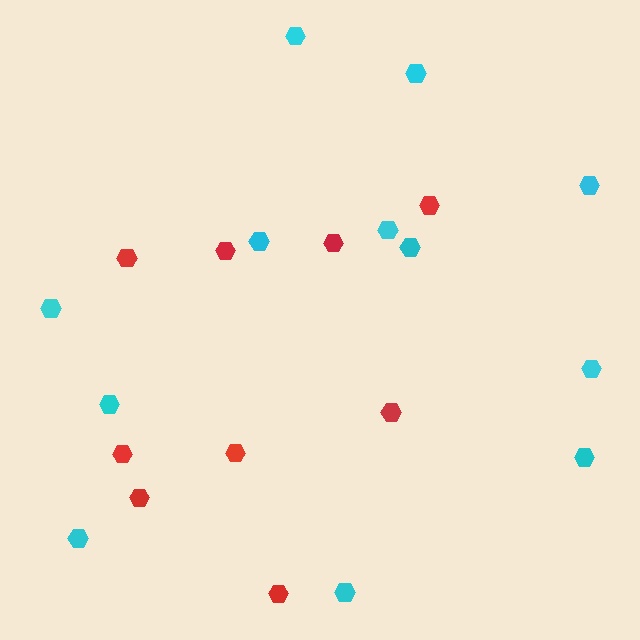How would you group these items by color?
There are 2 groups: one group of red hexagons (9) and one group of cyan hexagons (12).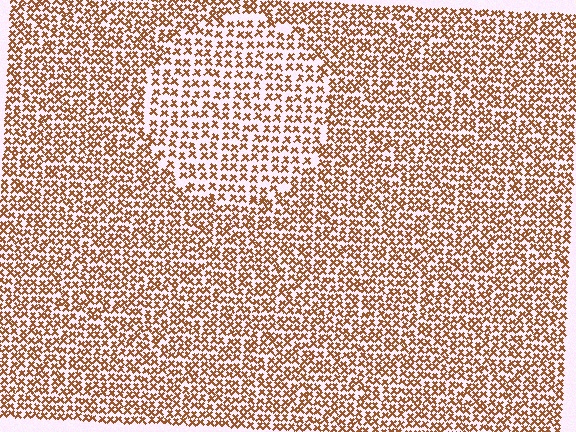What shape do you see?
I see a circle.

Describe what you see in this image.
The image contains small brown elements arranged at two different densities. A circle-shaped region is visible where the elements are less densely packed than the surrounding area.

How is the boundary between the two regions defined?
The boundary is defined by a change in element density (approximately 1.5x ratio). All elements are the same color, size, and shape.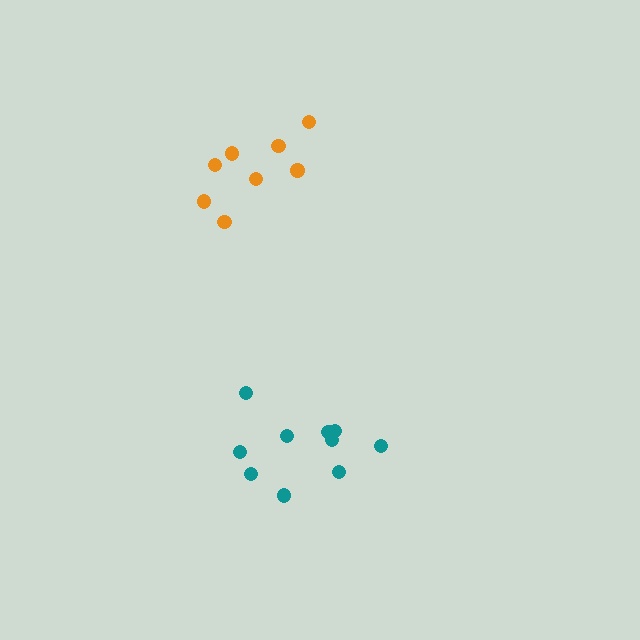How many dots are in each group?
Group 1: 10 dots, Group 2: 8 dots (18 total).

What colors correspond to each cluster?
The clusters are colored: teal, orange.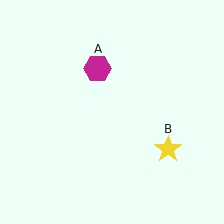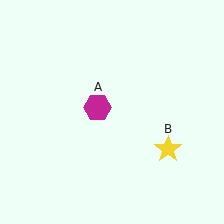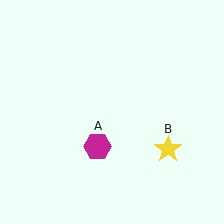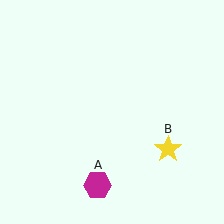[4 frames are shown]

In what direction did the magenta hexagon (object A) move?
The magenta hexagon (object A) moved down.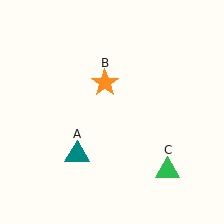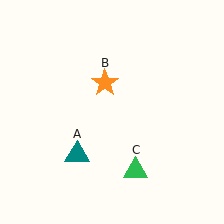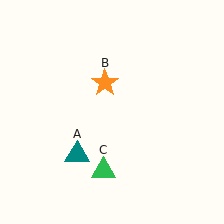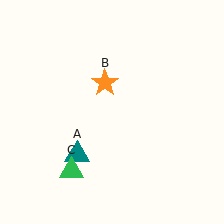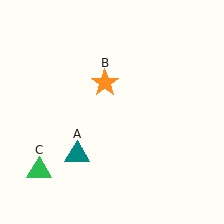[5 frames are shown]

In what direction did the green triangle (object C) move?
The green triangle (object C) moved left.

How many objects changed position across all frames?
1 object changed position: green triangle (object C).